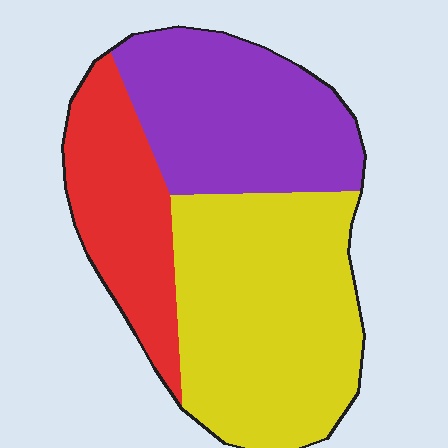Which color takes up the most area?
Yellow, at roughly 45%.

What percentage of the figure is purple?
Purple covers about 30% of the figure.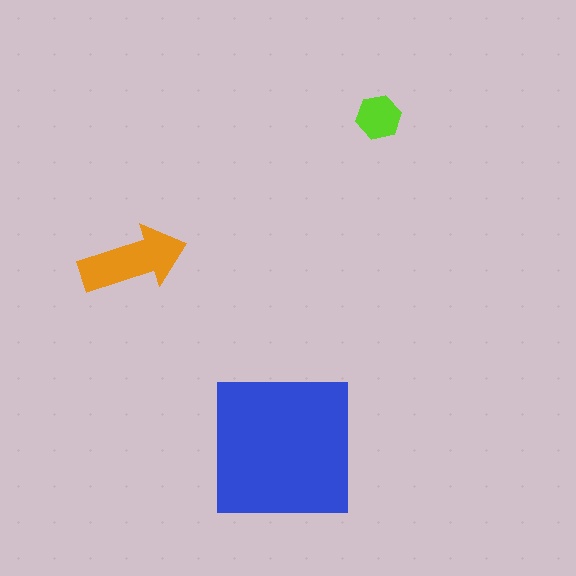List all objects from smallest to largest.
The lime hexagon, the orange arrow, the blue square.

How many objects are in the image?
There are 3 objects in the image.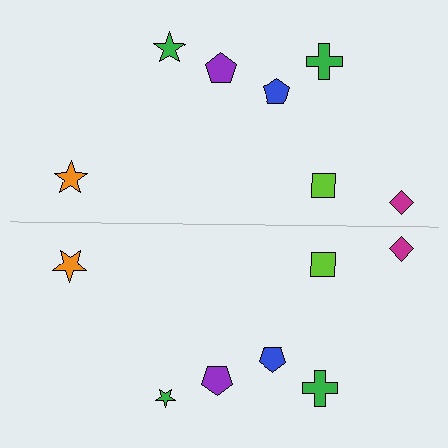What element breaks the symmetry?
The green star on the bottom side has a different size than its mirror counterpart.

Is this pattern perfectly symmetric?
No, the pattern is not perfectly symmetric. The green star on the bottom side has a different size than its mirror counterpart.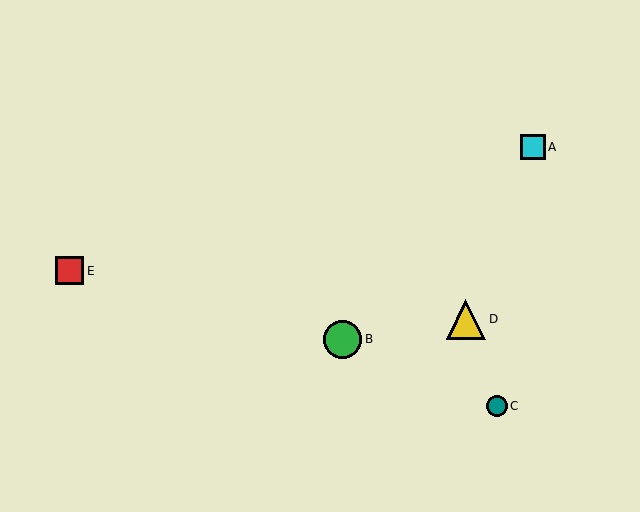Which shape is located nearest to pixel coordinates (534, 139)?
The cyan square (labeled A) at (533, 147) is nearest to that location.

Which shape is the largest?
The yellow triangle (labeled D) is the largest.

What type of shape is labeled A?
Shape A is a cyan square.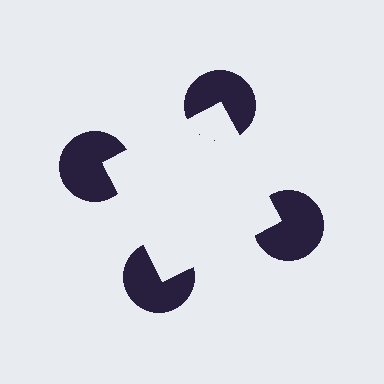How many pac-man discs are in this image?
There are 4 — one at each vertex of the illusory square.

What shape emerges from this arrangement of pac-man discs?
An illusory square — its edges are inferred from the aligned wedge cuts in the pac-man discs, not physically drawn.